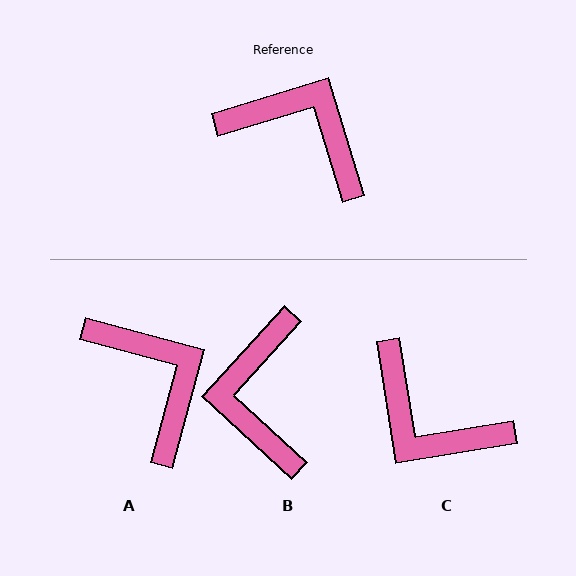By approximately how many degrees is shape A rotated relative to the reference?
Approximately 32 degrees clockwise.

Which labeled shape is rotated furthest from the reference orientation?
C, about 172 degrees away.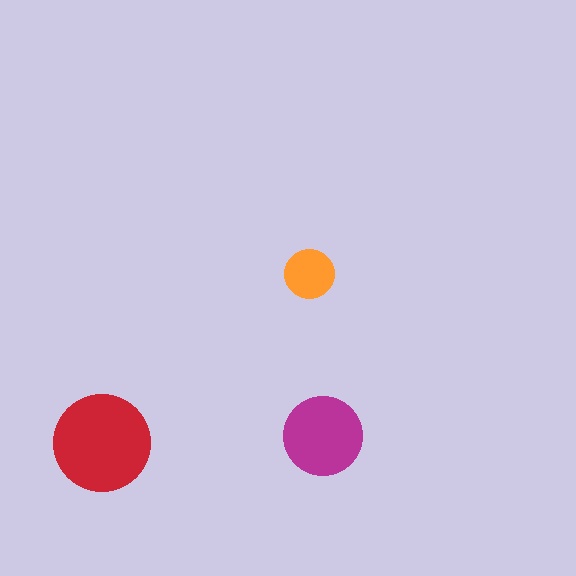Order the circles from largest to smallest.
the red one, the magenta one, the orange one.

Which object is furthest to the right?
The magenta circle is rightmost.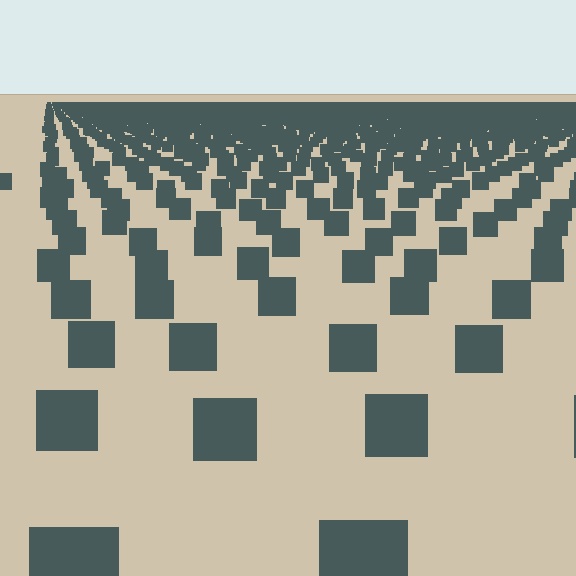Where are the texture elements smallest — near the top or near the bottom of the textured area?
Near the top.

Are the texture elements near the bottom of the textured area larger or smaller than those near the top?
Larger. Near the bottom, elements are closer to the viewer and appear at a bigger on-screen size.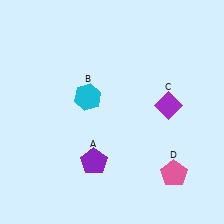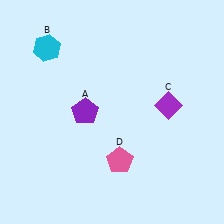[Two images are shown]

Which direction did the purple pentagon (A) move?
The purple pentagon (A) moved up.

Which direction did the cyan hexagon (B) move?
The cyan hexagon (B) moved up.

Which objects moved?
The objects that moved are: the purple pentagon (A), the cyan hexagon (B), the pink pentagon (D).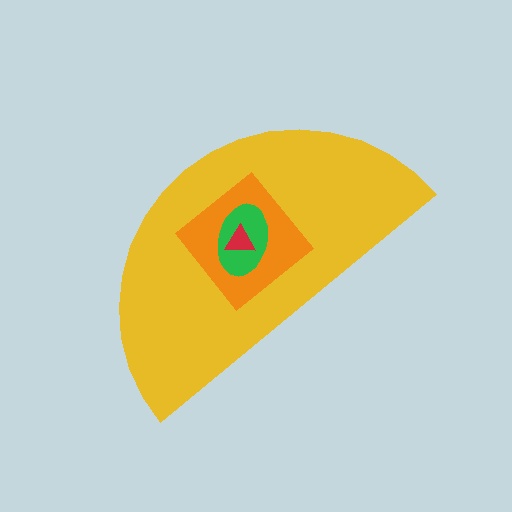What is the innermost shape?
The red triangle.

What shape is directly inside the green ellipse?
The red triangle.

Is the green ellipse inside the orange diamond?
Yes.